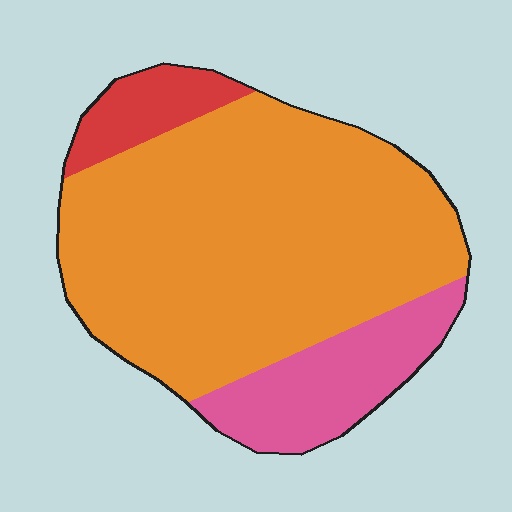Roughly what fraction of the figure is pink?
Pink covers around 20% of the figure.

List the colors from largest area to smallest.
From largest to smallest: orange, pink, red.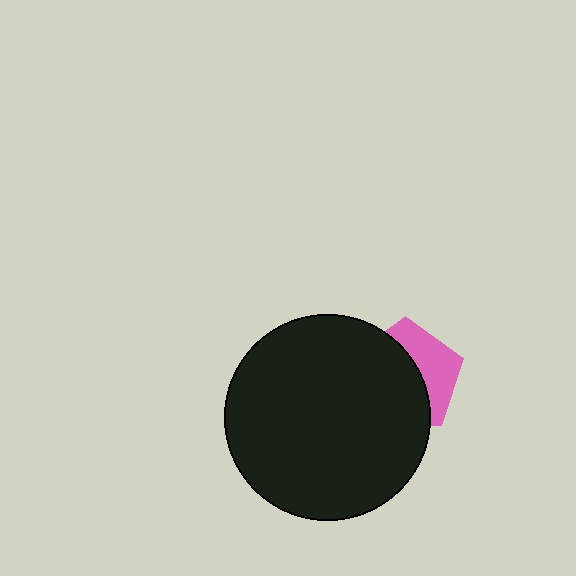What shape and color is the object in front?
The object in front is a black circle.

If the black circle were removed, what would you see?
You would see the complete pink pentagon.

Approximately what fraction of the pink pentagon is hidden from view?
Roughly 62% of the pink pentagon is hidden behind the black circle.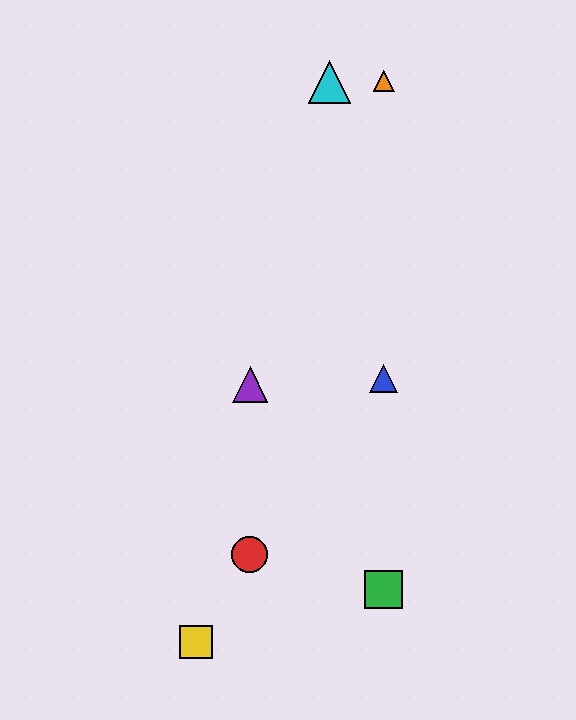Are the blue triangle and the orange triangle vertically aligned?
Yes, both are at x≈384.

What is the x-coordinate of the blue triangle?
The blue triangle is at x≈384.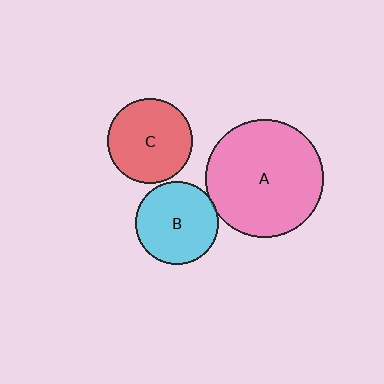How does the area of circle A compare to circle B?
Approximately 2.0 times.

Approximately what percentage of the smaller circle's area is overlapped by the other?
Approximately 5%.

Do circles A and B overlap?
Yes.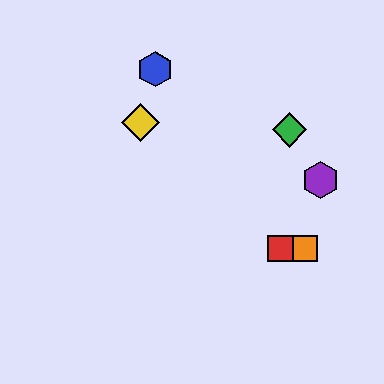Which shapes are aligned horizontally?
The red square, the orange square are aligned horizontally.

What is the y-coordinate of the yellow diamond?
The yellow diamond is at y≈123.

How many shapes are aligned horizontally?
2 shapes (the red square, the orange square) are aligned horizontally.